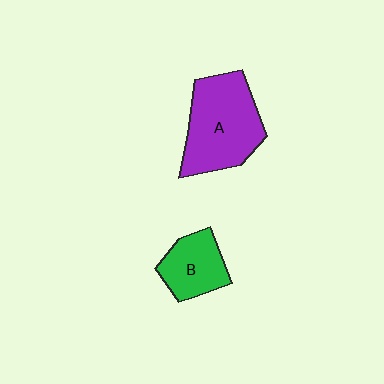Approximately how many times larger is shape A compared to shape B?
Approximately 1.8 times.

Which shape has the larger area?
Shape A (purple).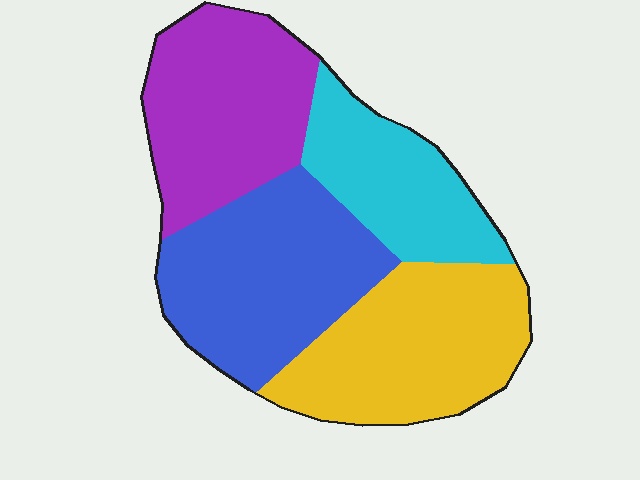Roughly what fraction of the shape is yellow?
Yellow takes up between a sixth and a third of the shape.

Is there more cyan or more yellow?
Yellow.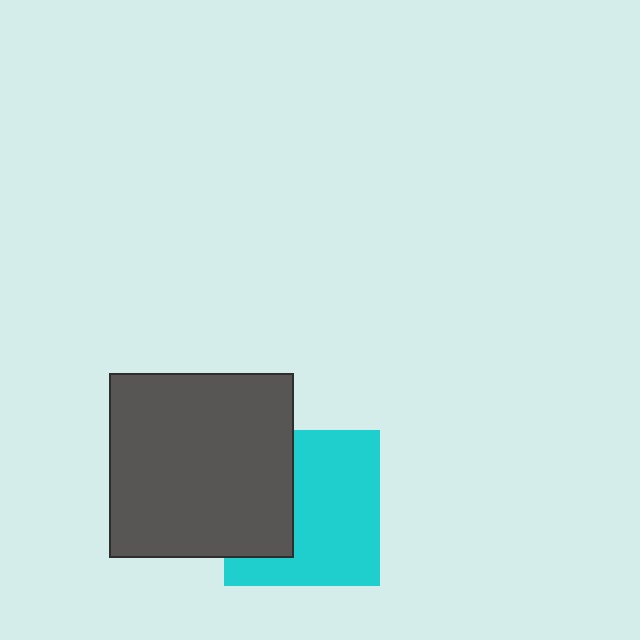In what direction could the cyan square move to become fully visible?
The cyan square could move right. That would shift it out from behind the dark gray square entirely.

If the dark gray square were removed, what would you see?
You would see the complete cyan square.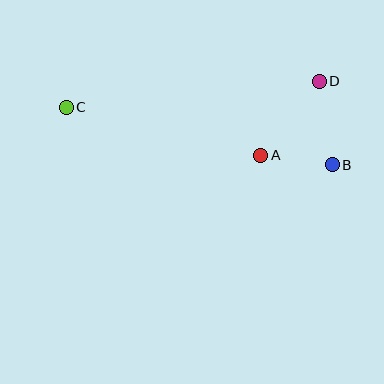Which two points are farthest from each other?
Points B and C are farthest from each other.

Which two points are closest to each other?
Points A and B are closest to each other.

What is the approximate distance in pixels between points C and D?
The distance between C and D is approximately 254 pixels.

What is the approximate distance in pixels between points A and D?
The distance between A and D is approximately 94 pixels.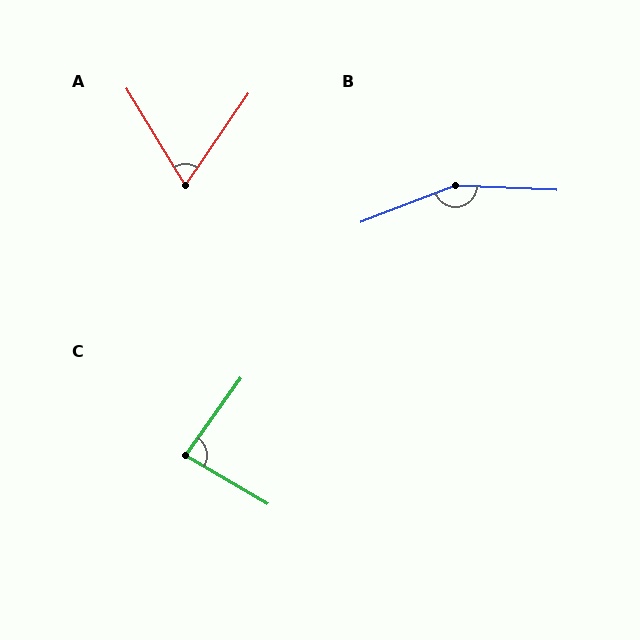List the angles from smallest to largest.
A (66°), C (85°), B (156°).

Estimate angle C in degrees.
Approximately 85 degrees.